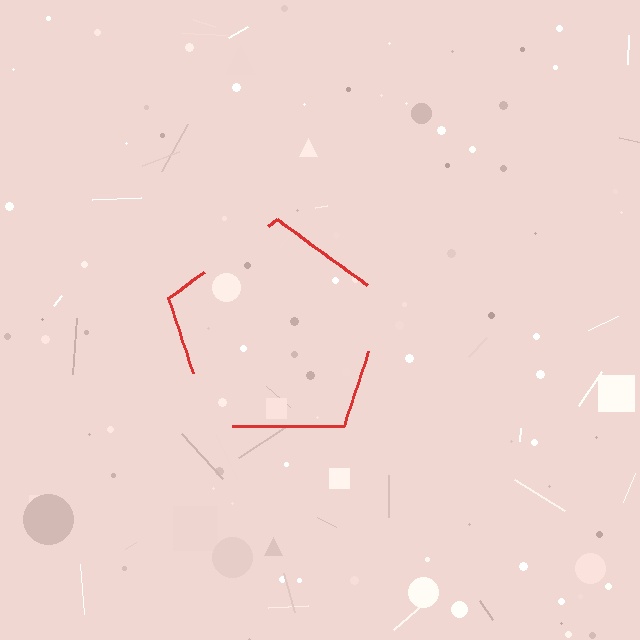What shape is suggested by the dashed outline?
The dashed outline suggests a pentagon.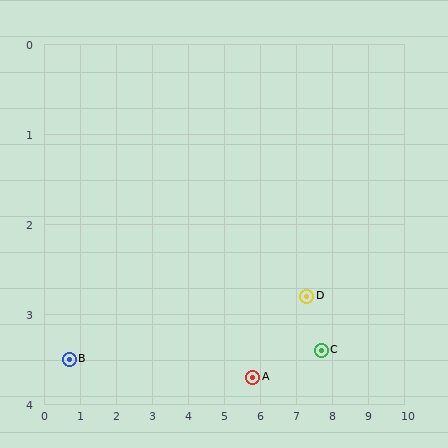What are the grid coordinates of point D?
Point D is at approximately (7.3, 2.8).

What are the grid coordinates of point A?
Point A is at approximately (5.8, 3.7).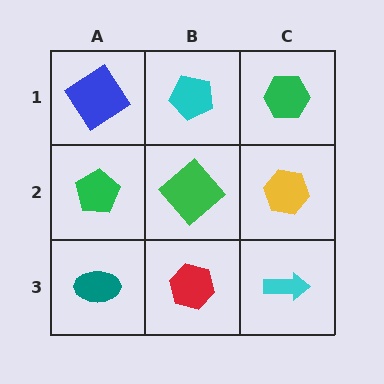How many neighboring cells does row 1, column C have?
2.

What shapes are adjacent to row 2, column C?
A green hexagon (row 1, column C), a cyan arrow (row 3, column C), a green diamond (row 2, column B).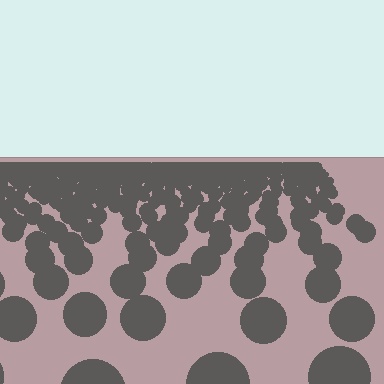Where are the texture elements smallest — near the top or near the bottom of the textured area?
Near the top.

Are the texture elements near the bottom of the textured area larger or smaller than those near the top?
Larger. Near the bottom, elements are closer to the viewer and appear at a bigger on-screen size.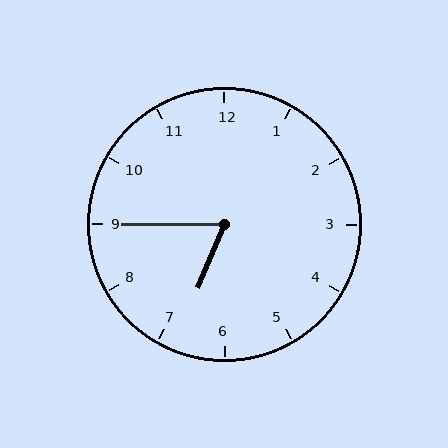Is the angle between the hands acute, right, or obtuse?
It is acute.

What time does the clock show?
6:45.